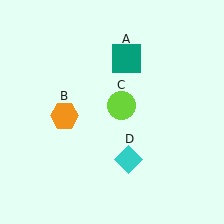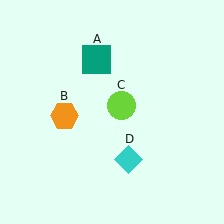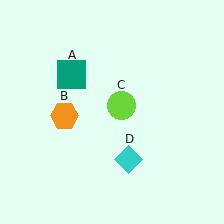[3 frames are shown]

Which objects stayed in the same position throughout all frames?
Orange hexagon (object B) and lime circle (object C) and cyan diamond (object D) remained stationary.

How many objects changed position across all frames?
1 object changed position: teal square (object A).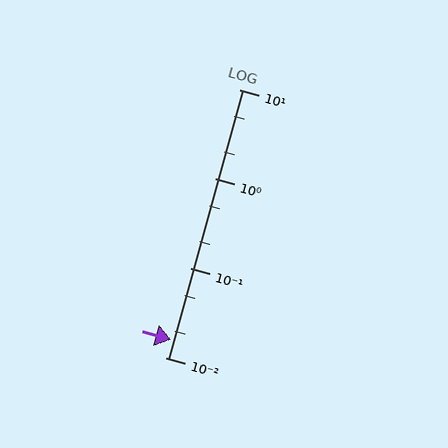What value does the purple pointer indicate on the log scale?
The pointer indicates approximately 0.016.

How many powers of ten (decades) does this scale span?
The scale spans 3 decades, from 0.01 to 10.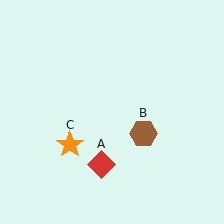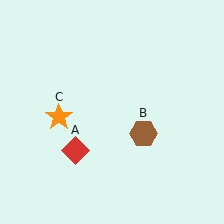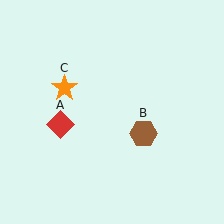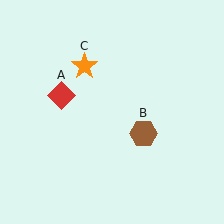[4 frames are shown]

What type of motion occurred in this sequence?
The red diamond (object A), orange star (object C) rotated clockwise around the center of the scene.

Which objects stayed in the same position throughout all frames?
Brown hexagon (object B) remained stationary.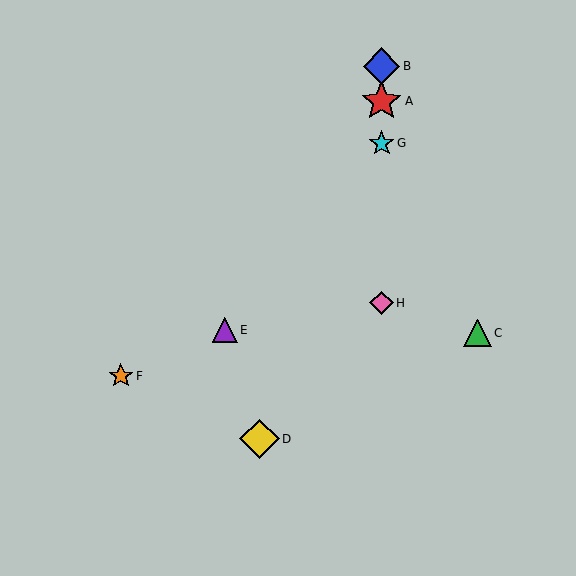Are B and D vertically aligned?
No, B is at x≈382 and D is at x≈259.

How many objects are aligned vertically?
4 objects (A, B, G, H) are aligned vertically.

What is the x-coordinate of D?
Object D is at x≈259.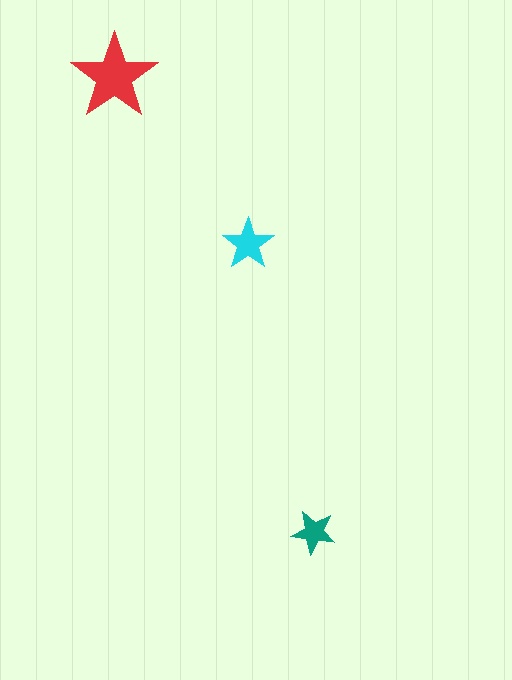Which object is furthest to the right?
The teal star is rightmost.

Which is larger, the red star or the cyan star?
The red one.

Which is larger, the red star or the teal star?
The red one.